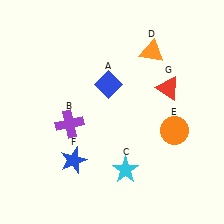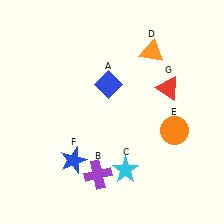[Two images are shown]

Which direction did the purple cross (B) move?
The purple cross (B) moved down.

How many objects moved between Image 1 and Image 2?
1 object moved between the two images.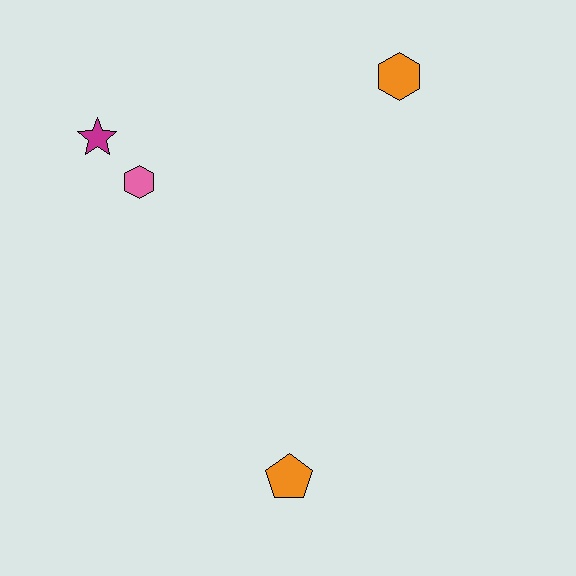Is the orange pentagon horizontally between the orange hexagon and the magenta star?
Yes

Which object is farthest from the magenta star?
The orange pentagon is farthest from the magenta star.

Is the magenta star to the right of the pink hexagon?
No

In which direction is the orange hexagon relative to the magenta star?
The orange hexagon is to the right of the magenta star.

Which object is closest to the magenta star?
The pink hexagon is closest to the magenta star.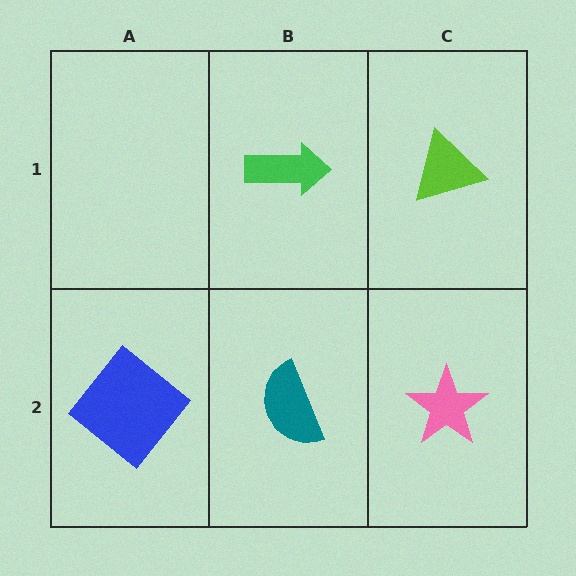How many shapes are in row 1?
2 shapes.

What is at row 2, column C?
A pink star.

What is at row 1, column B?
A green arrow.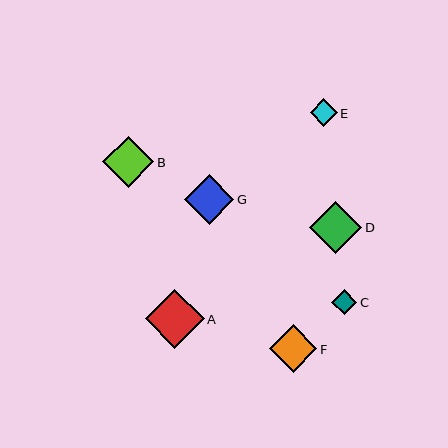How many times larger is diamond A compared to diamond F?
Diamond A is approximately 1.2 times the size of diamond F.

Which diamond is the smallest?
Diamond C is the smallest with a size of approximately 25 pixels.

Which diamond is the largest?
Diamond A is the largest with a size of approximately 59 pixels.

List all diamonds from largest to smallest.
From largest to smallest: A, D, B, G, F, E, C.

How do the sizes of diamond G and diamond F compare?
Diamond G and diamond F are approximately the same size.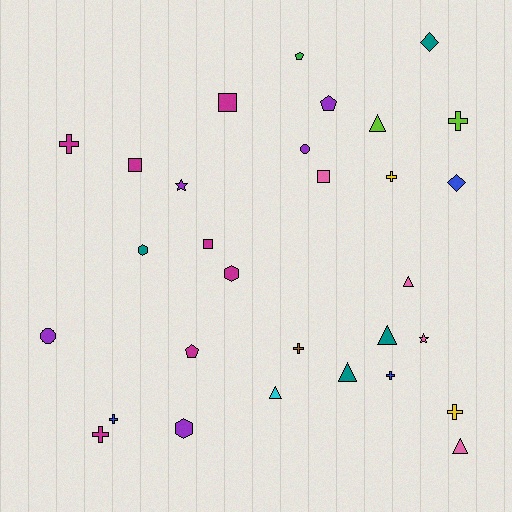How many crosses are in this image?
There are 8 crosses.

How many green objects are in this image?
There is 1 green object.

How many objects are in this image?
There are 30 objects.